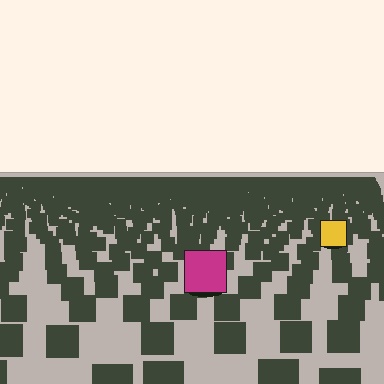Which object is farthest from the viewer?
The yellow square is farthest from the viewer. It appears smaller and the ground texture around it is denser.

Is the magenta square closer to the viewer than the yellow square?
Yes. The magenta square is closer — you can tell from the texture gradient: the ground texture is coarser near it.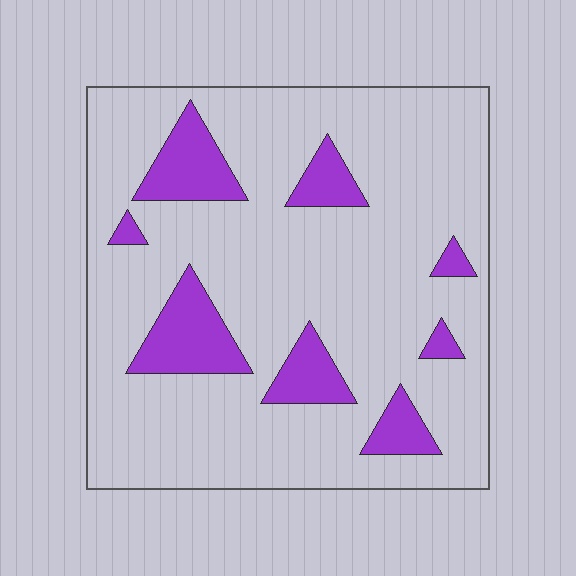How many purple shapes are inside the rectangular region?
8.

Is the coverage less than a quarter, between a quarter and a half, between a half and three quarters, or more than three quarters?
Less than a quarter.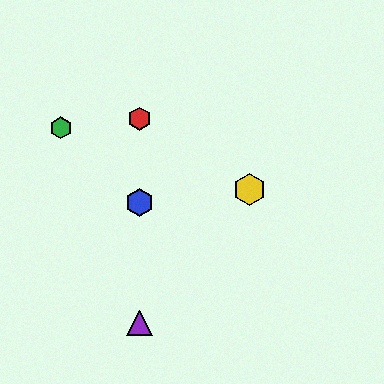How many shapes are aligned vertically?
3 shapes (the red hexagon, the blue hexagon, the purple triangle) are aligned vertically.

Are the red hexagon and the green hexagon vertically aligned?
No, the red hexagon is at x≈139 and the green hexagon is at x≈61.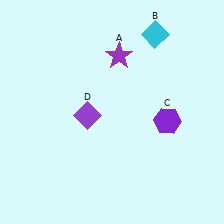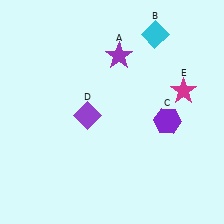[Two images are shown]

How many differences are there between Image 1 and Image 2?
There is 1 difference between the two images.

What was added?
A magenta star (E) was added in Image 2.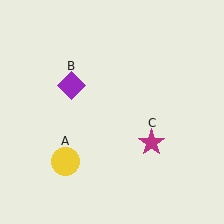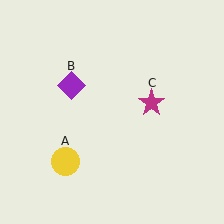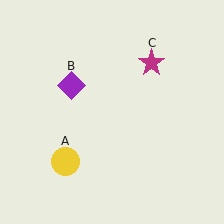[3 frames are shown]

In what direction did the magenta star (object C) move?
The magenta star (object C) moved up.